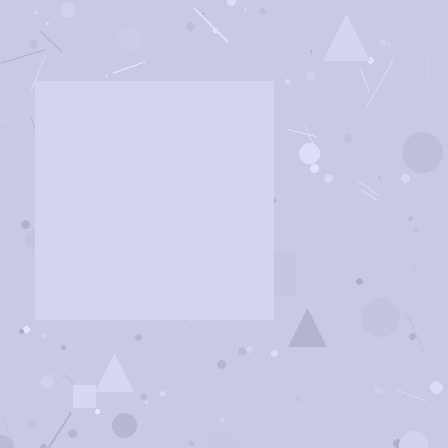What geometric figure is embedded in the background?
A square is embedded in the background.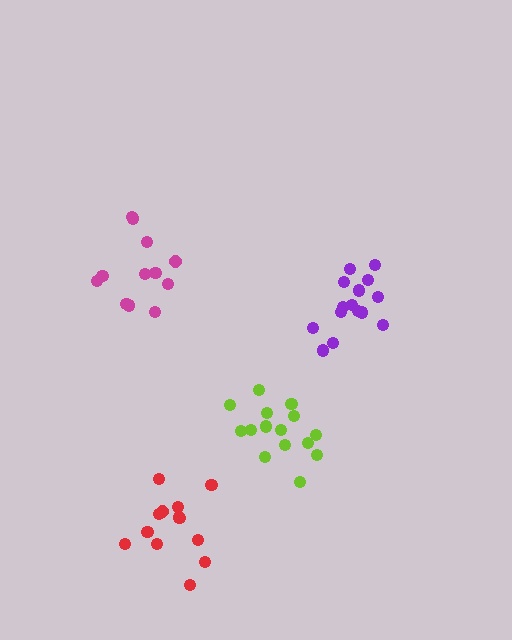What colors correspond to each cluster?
The clusters are colored: magenta, purple, lime, red.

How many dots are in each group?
Group 1: 12 dots, Group 2: 15 dots, Group 3: 15 dots, Group 4: 13 dots (55 total).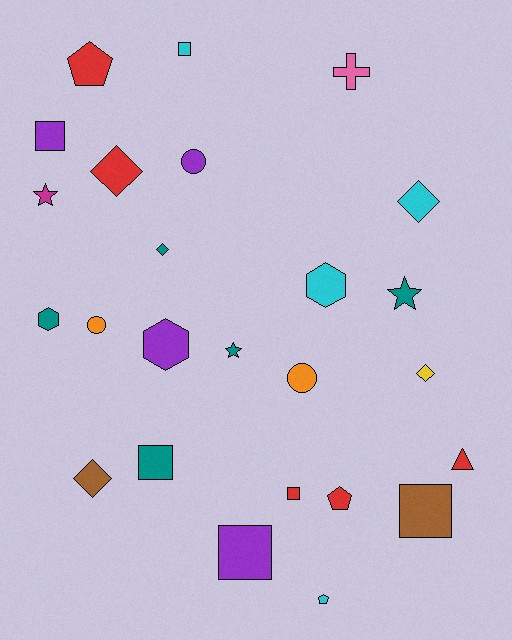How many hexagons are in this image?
There are 3 hexagons.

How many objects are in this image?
There are 25 objects.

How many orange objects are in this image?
There are 2 orange objects.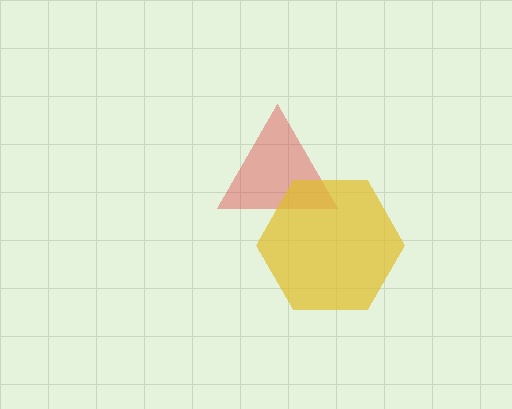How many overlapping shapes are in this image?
There are 2 overlapping shapes in the image.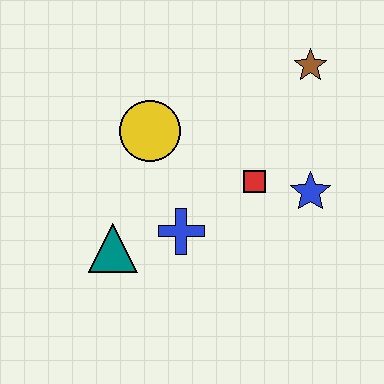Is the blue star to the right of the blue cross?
Yes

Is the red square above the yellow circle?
No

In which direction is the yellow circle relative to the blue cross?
The yellow circle is above the blue cross.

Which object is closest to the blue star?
The red square is closest to the blue star.